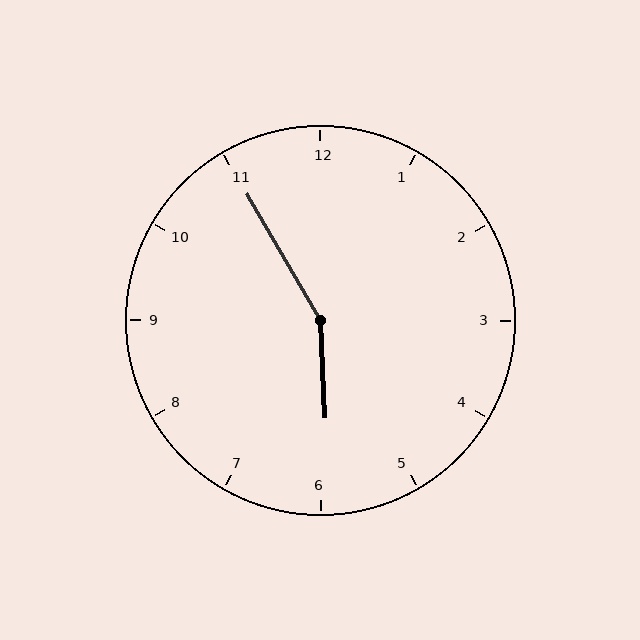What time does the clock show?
5:55.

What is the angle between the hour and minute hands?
Approximately 152 degrees.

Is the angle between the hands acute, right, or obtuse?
It is obtuse.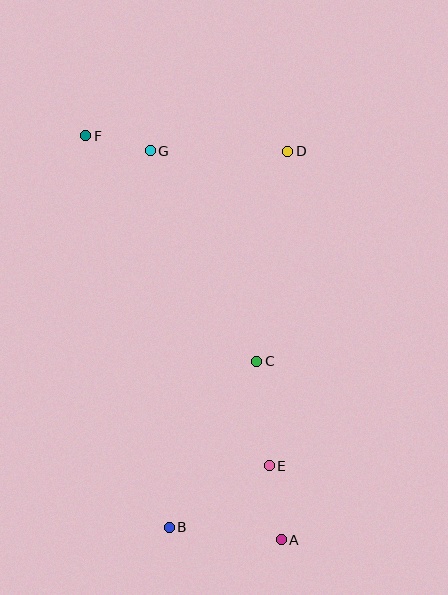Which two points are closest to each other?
Points F and G are closest to each other.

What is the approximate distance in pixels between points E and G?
The distance between E and G is approximately 337 pixels.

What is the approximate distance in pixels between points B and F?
The distance between B and F is approximately 400 pixels.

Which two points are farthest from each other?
Points A and F are farthest from each other.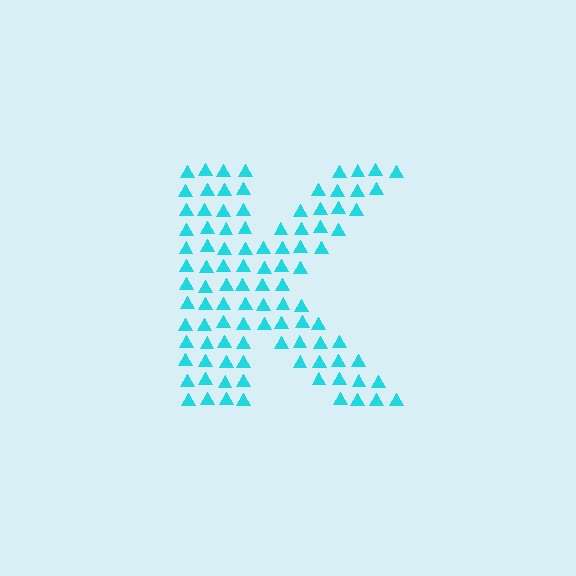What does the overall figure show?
The overall figure shows the letter K.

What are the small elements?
The small elements are triangles.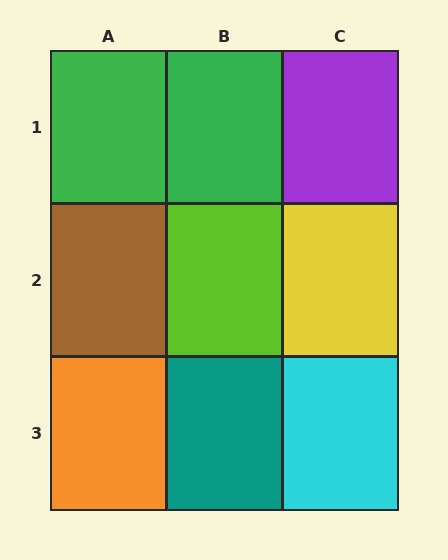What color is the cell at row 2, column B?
Lime.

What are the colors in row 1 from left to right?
Green, green, purple.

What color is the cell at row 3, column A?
Orange.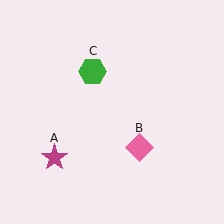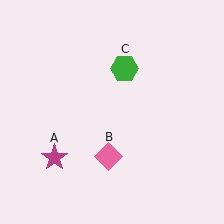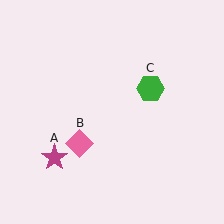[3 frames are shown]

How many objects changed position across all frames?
2 objects changed position: pink diamond (object B), green hexagon (object C).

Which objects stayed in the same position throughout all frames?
Magenta star (object A) remained stationary.